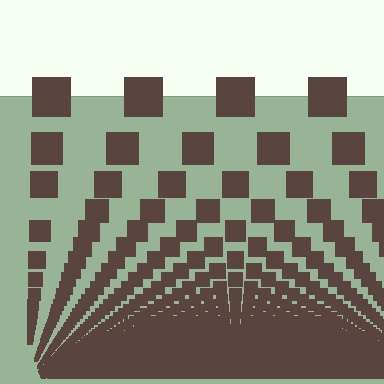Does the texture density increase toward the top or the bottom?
Density increases toward the bottom.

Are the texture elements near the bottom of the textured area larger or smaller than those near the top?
Smaller. The gradient is inverted — elements near the bottom are smaller and denser.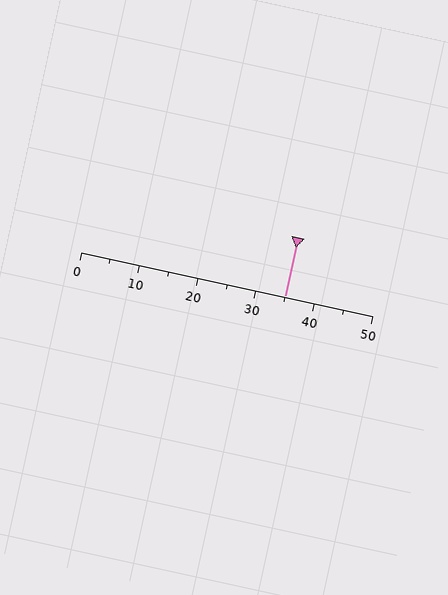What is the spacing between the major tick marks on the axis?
The major ticks are spaced 10 apart.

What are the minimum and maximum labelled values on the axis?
The axis runs from 0 to 50.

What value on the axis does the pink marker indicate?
The marker indicates approximately 35.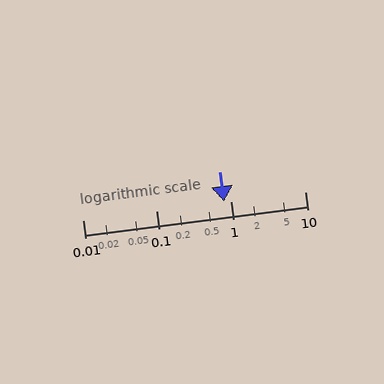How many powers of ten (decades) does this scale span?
The scale spans 3 decades, from 0.01 to 10.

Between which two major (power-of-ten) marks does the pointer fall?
The pointer is between 0.1 and 1.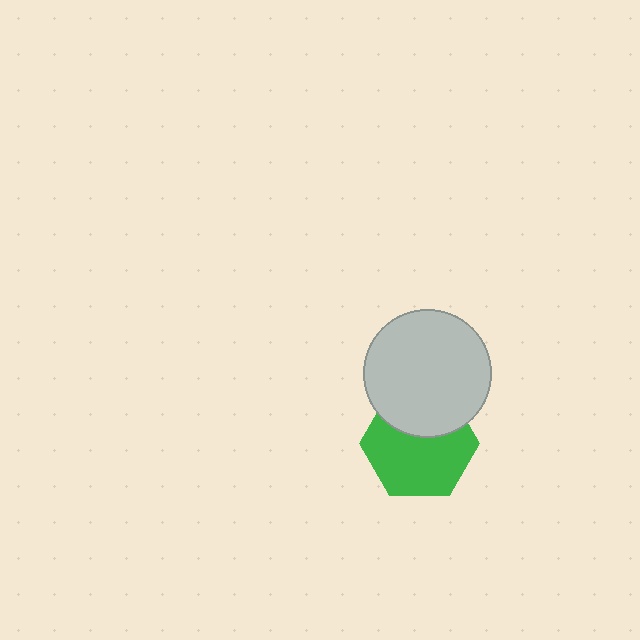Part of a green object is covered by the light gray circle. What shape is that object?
It is a hexagon.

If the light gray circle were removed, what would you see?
You would see the complete green hexagon.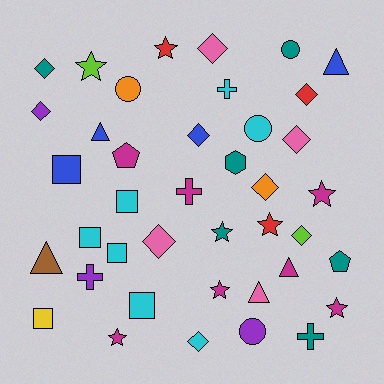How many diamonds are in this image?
There are 10 diamonds.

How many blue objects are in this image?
There are 4 blue objects.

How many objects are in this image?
There are 40 objects.